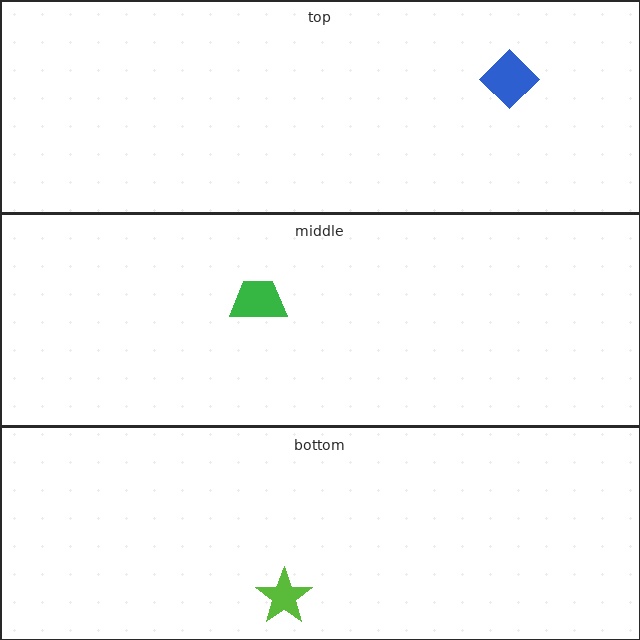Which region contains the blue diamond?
The top region.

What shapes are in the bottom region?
The lime star.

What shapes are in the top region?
The blue diamond.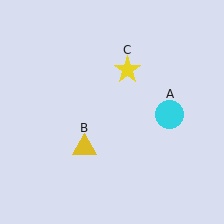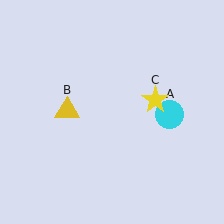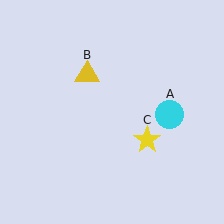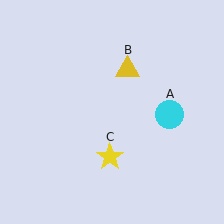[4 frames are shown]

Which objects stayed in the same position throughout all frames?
Cyan circle (object A) remained stationary.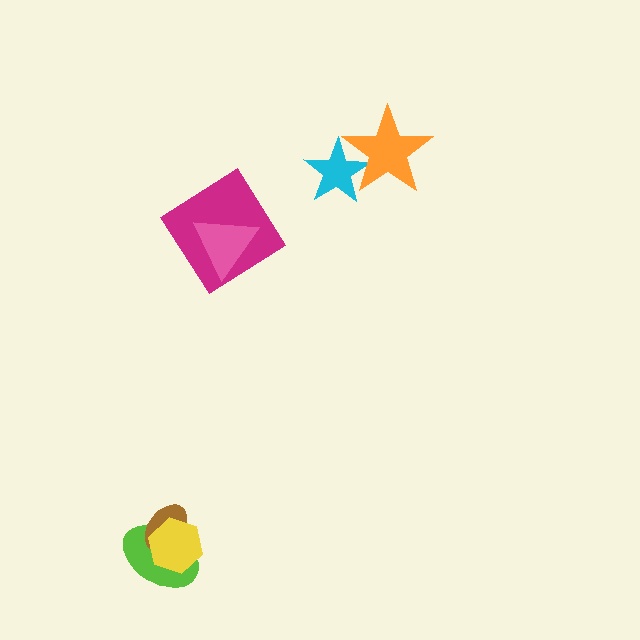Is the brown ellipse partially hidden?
Yes, it is partially covered by another shape.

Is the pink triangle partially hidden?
No, no other shape covers it.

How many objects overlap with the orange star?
1 object overlaps with the orange star.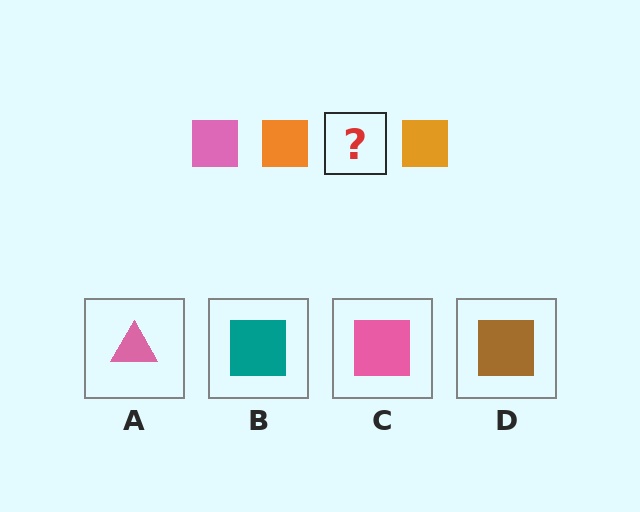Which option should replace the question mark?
Option C.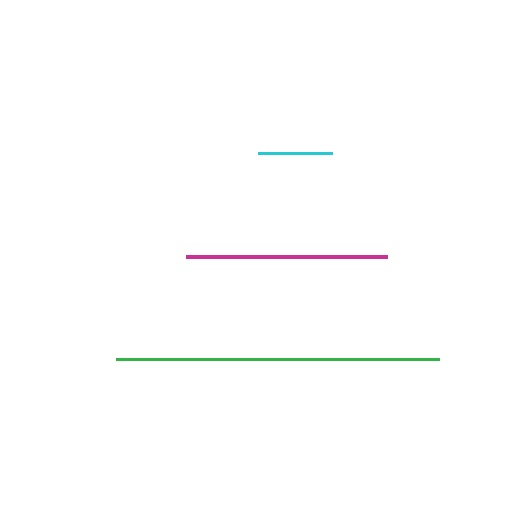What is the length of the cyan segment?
The cyan segment is approximately 74 pixels long.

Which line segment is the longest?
The green line is the longest at approximately 323 pixels.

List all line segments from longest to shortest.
From longest to shortest: green, magenta, cyan.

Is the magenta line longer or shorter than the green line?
The green line is longer than the magenta line.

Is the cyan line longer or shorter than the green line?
The green line is longer than the cyan line.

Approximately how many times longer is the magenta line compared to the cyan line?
The magenta line is approximately 2.7 times the length of the cyan line.